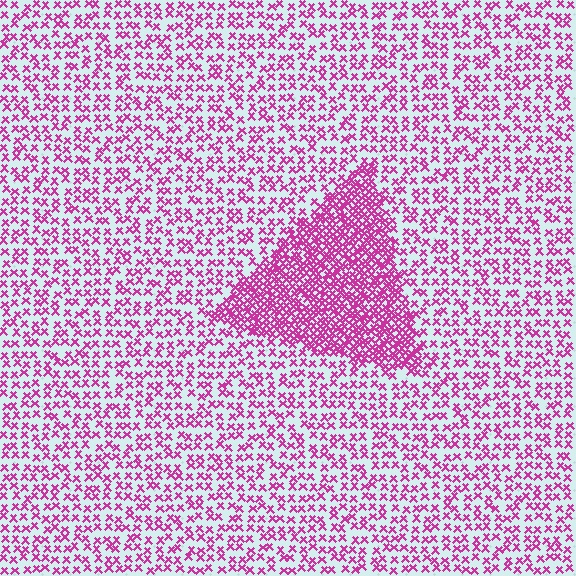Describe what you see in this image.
The image contains small magenta elements arranged at two different densities. A triangle-shaped region is visible where the elements are more densely packed than the surrounding area.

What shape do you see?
I see a triangle.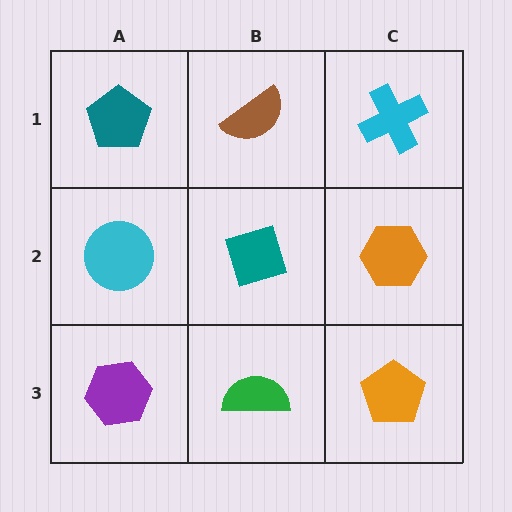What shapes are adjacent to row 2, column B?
A brown semicircle (row 1, column B), a green semicircle (row 3, column B), a cyan circle (row 2, column A), an orange hexagon (row 2, column C).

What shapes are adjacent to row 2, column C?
A cyan cross (row 1, column C), an orange pentagon (row 3, column C), a teal diamond (row 2, column B).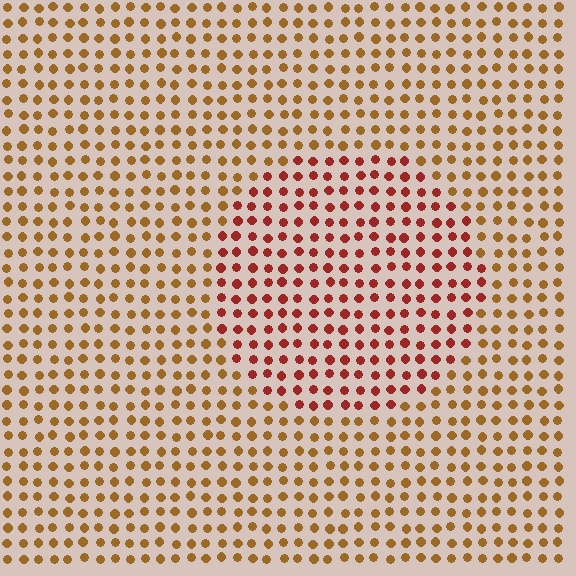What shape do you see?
I see a circle.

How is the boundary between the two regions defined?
The boundary is defined purely by a slight shift in hue (about 34 degrees). Spacing, size, and orientation are identical on both sides.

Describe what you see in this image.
The image is filled with small brown elements in a uniform arrangement. A circle-shaped region is visible where the elements are tinted to a slightly different hue, forming a subtle color boundary.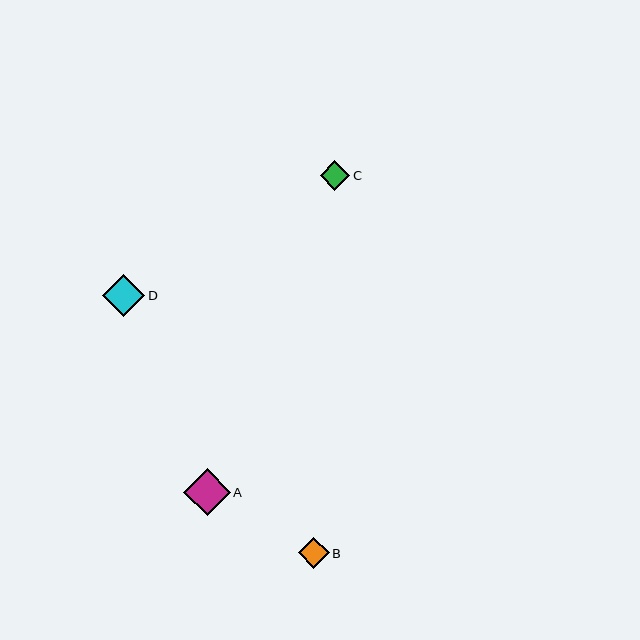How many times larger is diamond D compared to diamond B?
Diamond D is approximately 1.3 times the size of diamond B.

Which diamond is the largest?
Diamond A is the largest with a size of approximately 47 pixels.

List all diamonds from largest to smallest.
From largest to smallest: A, D, B, C.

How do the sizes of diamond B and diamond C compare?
Diamond B and diamond C are approximately the same size.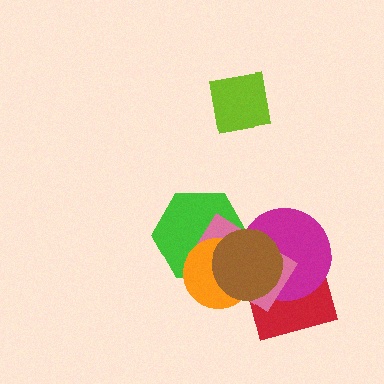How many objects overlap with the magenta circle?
4 objects overlap with the magenta circle.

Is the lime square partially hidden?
No, no other shape covers it.